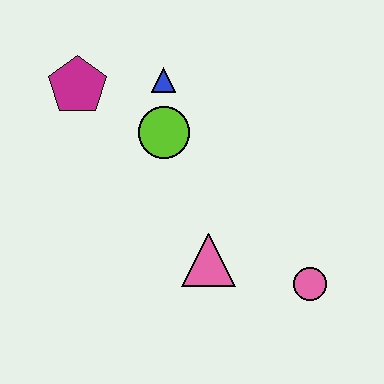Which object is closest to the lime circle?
The blue triangle is closest to the lime circle.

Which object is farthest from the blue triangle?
The pink circle is farthest from the blue triangle.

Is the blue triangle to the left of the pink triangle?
Yes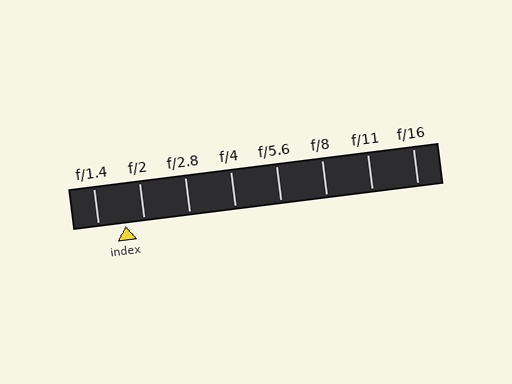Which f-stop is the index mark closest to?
The index mark is closest to f/2.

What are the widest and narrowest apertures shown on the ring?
The widest aperture shown is f/1.4 and the narrowest is f/16.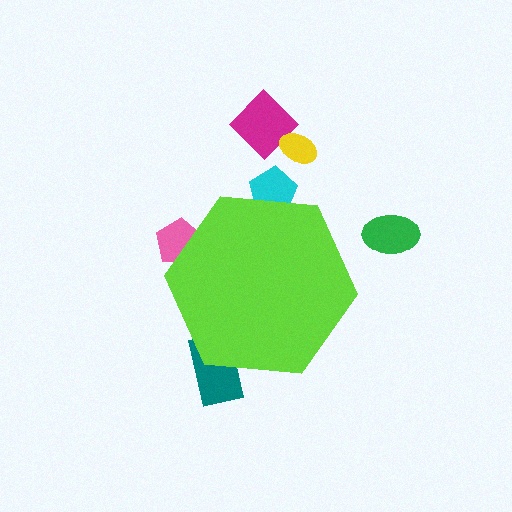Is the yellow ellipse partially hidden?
No, the yellow ellipse is fully visible.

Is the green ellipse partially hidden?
No, the green ellipse is fully visible.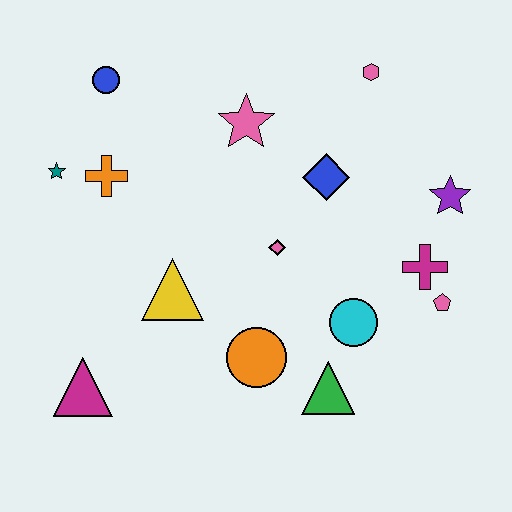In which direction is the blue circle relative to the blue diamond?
The blue circle is to the left of the blue diamond.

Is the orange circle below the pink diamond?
Yes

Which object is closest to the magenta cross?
The pink pentagon is closest to the magenta cross.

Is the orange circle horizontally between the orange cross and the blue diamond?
Yes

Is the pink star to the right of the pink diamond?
No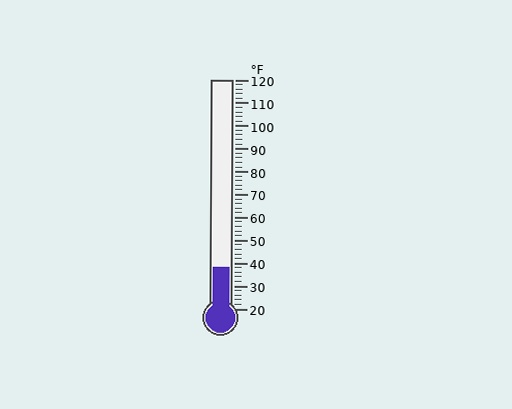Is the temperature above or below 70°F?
The temperature is below 70°F.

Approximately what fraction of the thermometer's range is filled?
The thermometer is filled to approximately 20% of its range.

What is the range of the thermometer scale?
The thermometer scale ranges from 20°F to 120°F.